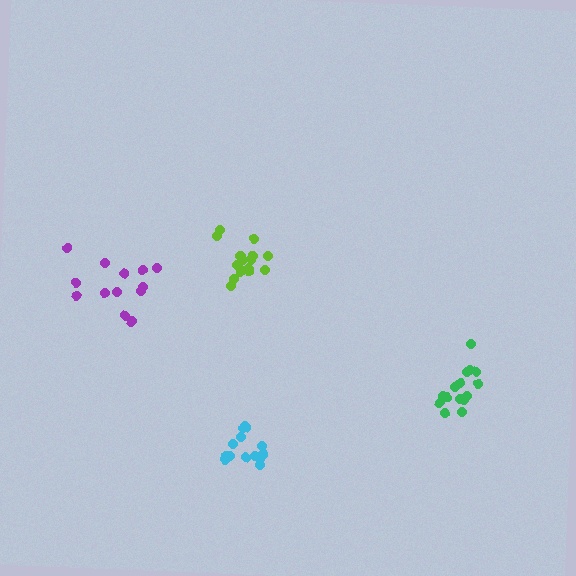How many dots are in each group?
Group 1: 15 dots, Group 2: 13 dots, Group 3: 14 dots, Group 4: 16 dots (58 total).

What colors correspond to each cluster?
The clusters are colored: green, purple, cyan, lime.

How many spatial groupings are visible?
There are 4 spatial groupings.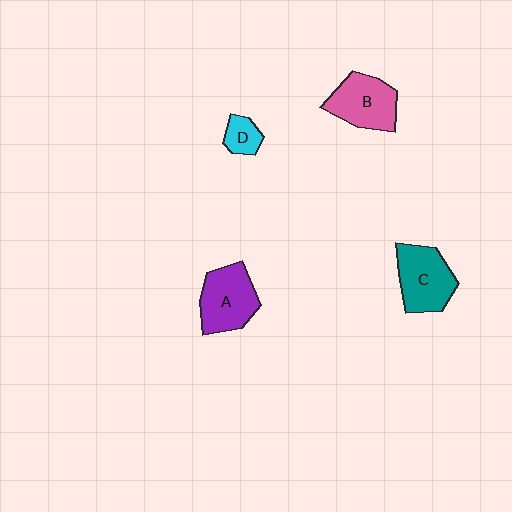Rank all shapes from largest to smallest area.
From largest to smallest: C (teal), A (purple), B (pink), D (cyan).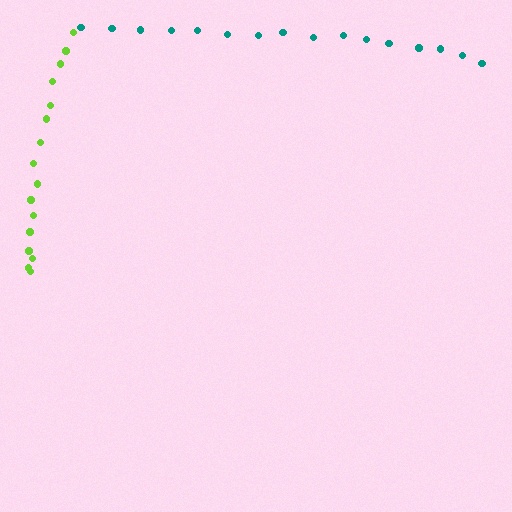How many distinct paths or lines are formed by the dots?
There are 2 distinct paths.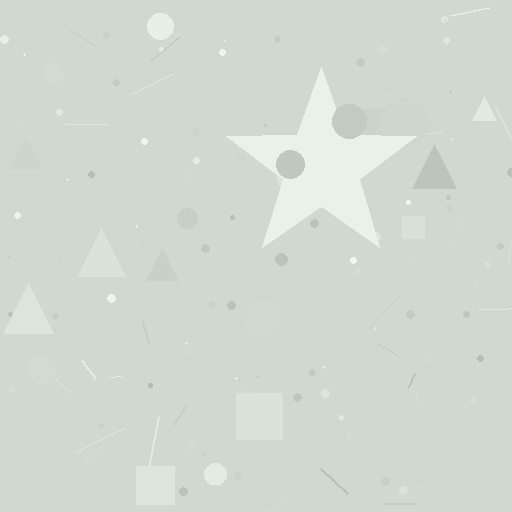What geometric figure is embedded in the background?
A star is embedded in the background.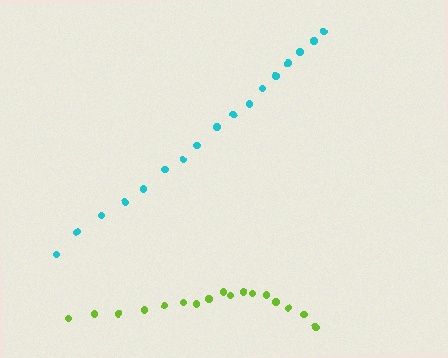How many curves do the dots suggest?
There are 2 distinct paths.